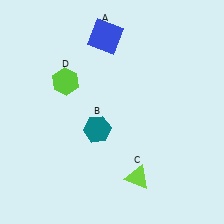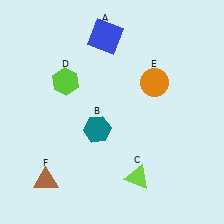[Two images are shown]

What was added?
An orange circle (E), a brown triangle (F) were added in Image 2.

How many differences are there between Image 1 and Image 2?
There are 2 differences between the two images.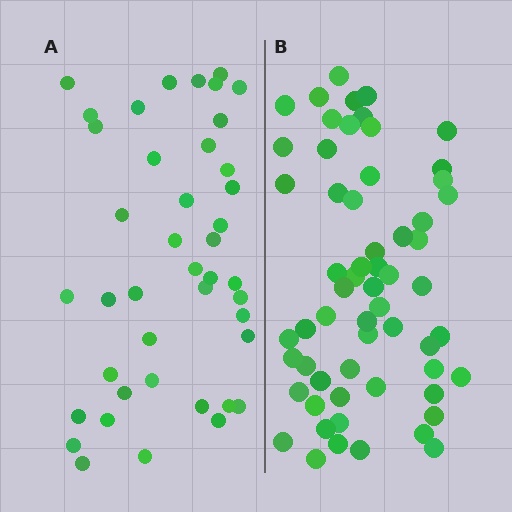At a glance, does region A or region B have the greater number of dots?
Region B (the right region) has more dots.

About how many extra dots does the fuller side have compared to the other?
Region B has approximately 20 more dots than region A.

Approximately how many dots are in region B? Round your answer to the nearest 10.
About 60 dots.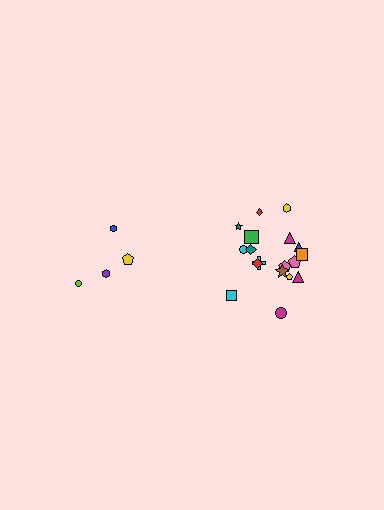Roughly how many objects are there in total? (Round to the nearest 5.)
Roughly 20 objects in total.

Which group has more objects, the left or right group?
The right group.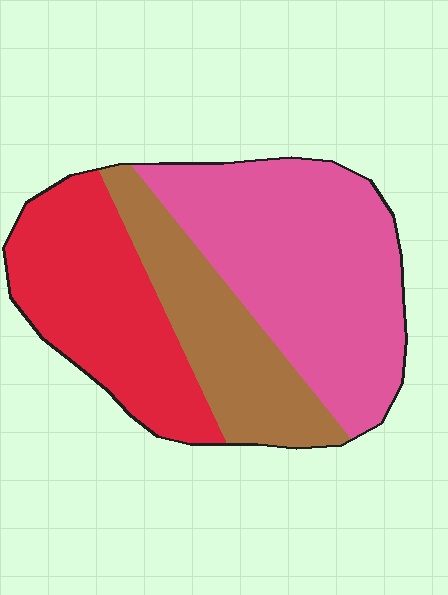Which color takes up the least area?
Brown, at roughly 25%.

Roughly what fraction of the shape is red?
Red covers 31% of the shape.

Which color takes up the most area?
Pink, at roughly 45%.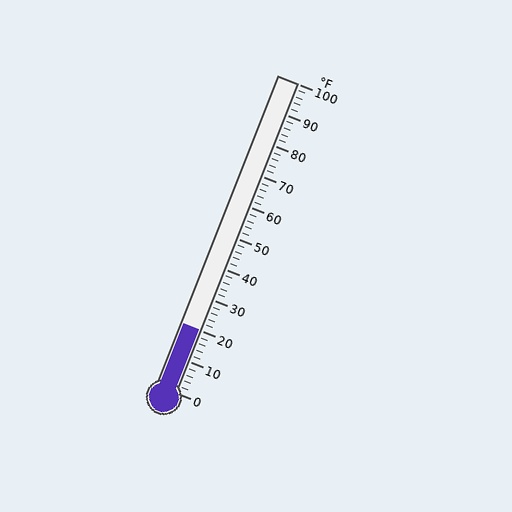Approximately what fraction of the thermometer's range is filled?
The thermometer is filled to approximately 20% of its range.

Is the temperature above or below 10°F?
The temperature is above 10°F.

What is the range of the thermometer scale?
The thermometer scale ranges from 0°F to 100°F.